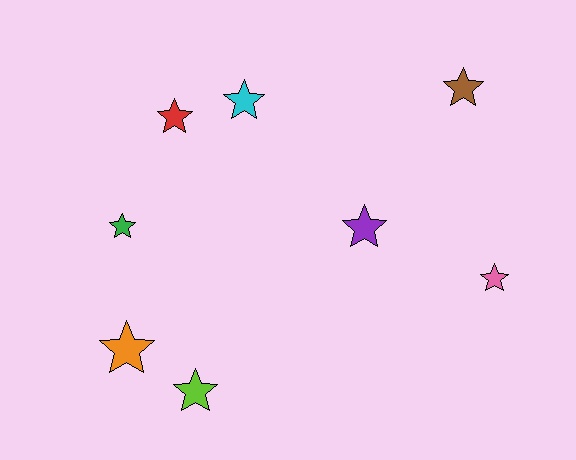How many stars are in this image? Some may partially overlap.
There are 8 stars.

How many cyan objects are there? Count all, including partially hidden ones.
There is 1 cyan object.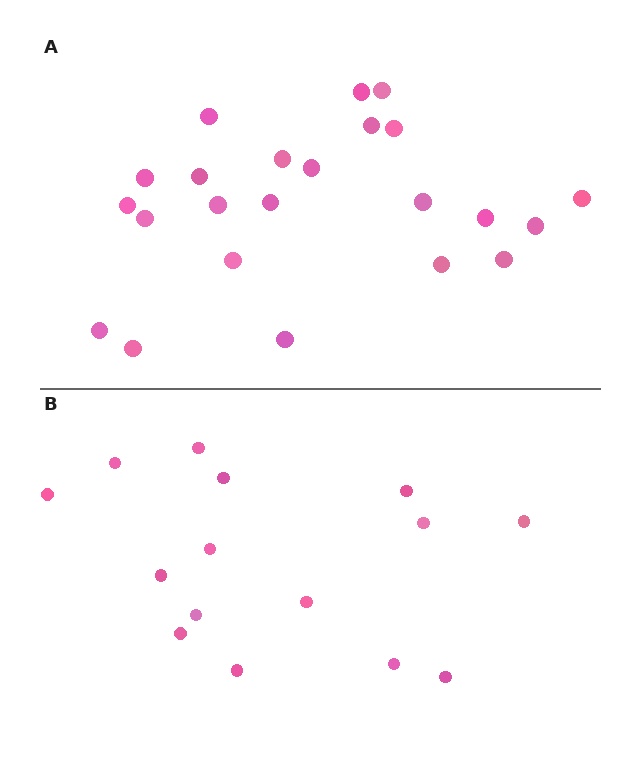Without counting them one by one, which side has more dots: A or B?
Region A (the top region) has more dots.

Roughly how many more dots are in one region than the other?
Region A has roughly 8 or so more dots than region B.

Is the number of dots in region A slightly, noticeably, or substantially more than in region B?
Region A has substantially more. The ratio is roughly 1.5 to 1.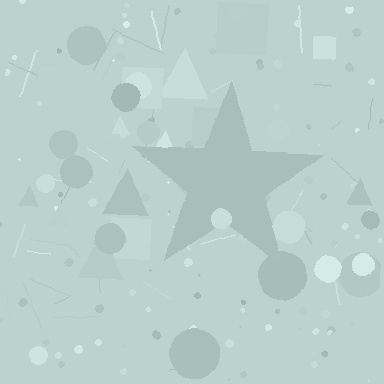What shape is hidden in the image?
A star is hidden in the image.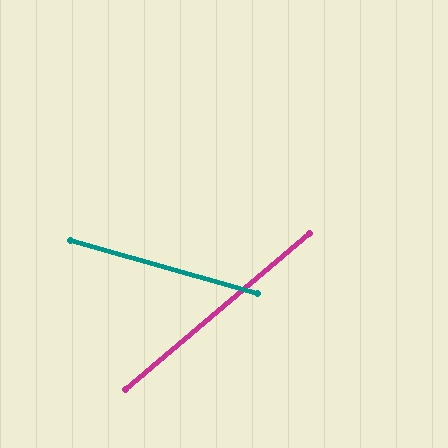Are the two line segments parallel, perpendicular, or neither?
Neither parallel nor perpendicular — they differ by about 56°.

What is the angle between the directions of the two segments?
Approximately 56 degrees.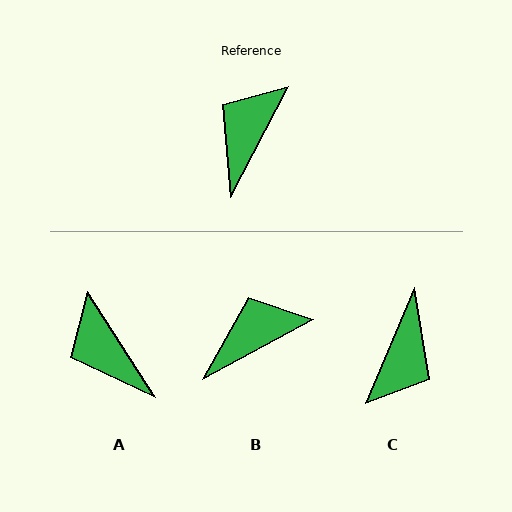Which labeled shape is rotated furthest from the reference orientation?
C, about 175 degrees away.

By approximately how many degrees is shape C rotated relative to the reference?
Approximately 175 degrees clockwise.